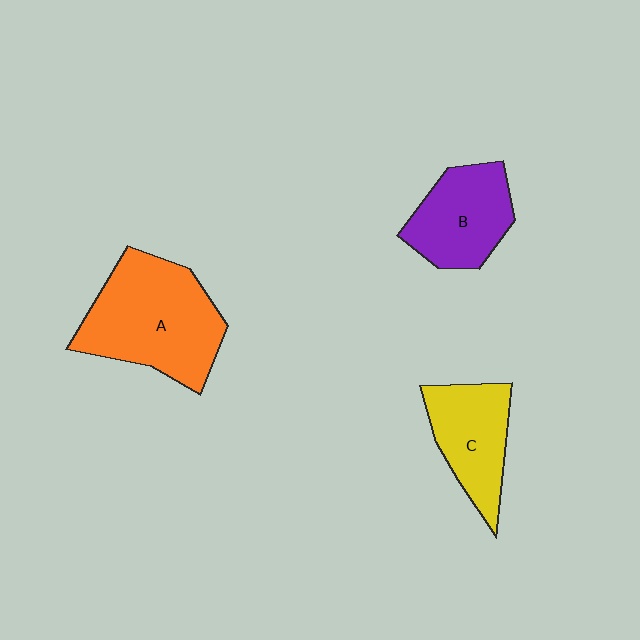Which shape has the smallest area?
Shape C (yellow).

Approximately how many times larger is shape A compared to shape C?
Approximately 1.6 times.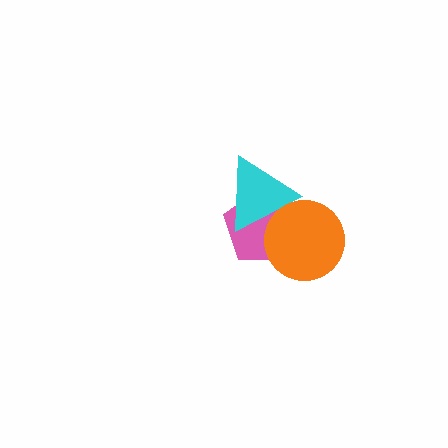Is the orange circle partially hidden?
No, no other shape covers it.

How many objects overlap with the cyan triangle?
2 objects overlap with the cyan triangle.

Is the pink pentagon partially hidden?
Yes, it is partially covered by another shape.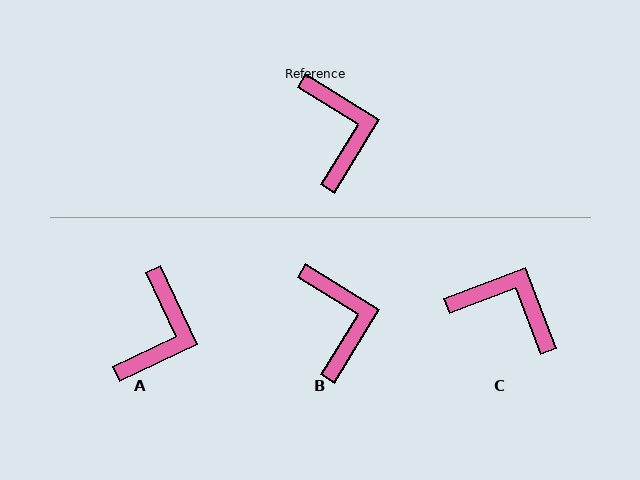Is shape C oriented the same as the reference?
No, it is off by about 53 degrees.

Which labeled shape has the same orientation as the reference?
B.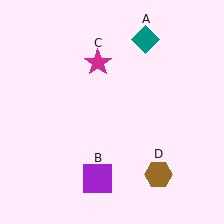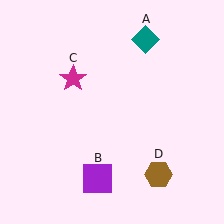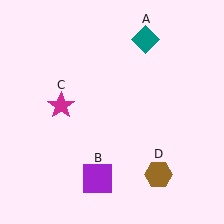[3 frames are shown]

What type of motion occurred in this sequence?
The magenta star (object C) rotated counterclockwise around the center of the scene.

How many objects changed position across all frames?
1 object changed position: magenta star (object C).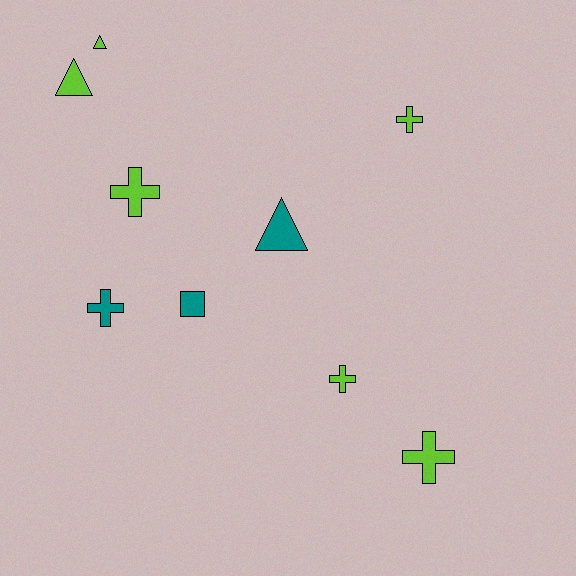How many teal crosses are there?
There is 1 teal cross.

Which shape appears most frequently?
Cross, with 5 objects.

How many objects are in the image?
There are 9 objects.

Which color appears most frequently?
Lime, with 6 objects.